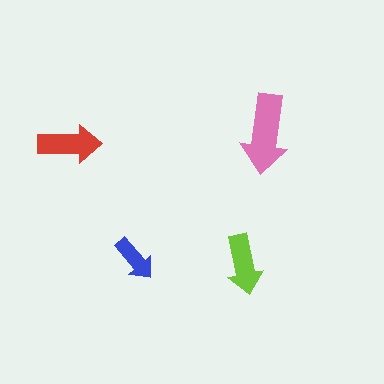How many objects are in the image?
There are 4 objects in the image.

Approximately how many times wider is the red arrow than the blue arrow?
About 1.5 times wider.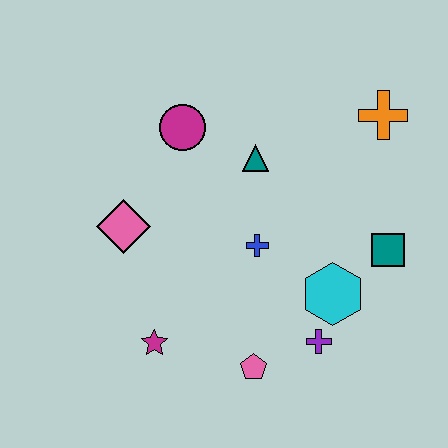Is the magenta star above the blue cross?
No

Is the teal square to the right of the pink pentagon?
Yes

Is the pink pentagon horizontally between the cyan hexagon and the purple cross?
No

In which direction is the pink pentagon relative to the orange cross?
The pink pentagon is below the orange cross.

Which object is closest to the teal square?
The cyan hexagon is closest to the teal square.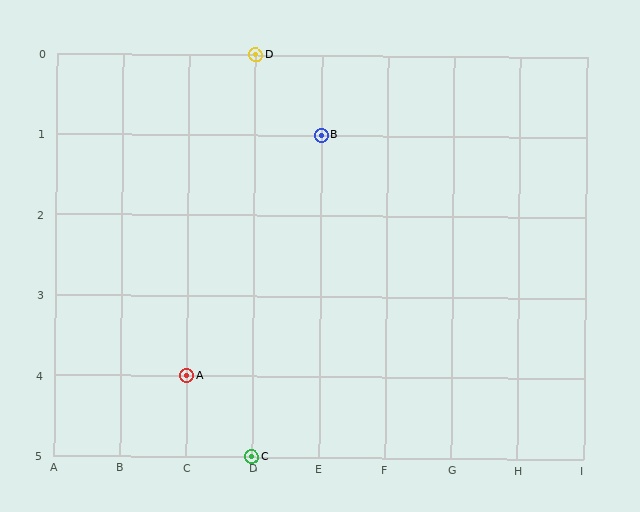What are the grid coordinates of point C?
Point C is at grid coordinates (D, 5).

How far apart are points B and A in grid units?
Points B and A are 2 columns and 3 rows apart (about 3.6 grid units diagonally).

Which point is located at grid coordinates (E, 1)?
Point B is at (E, 1).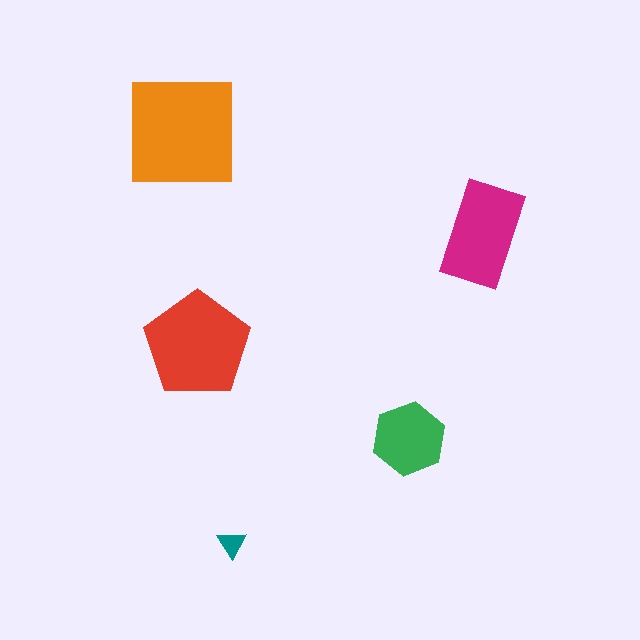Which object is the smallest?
The teal triangle.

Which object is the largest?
The orange square.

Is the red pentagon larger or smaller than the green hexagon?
Larger.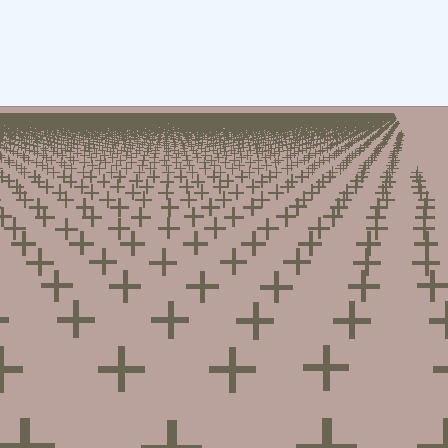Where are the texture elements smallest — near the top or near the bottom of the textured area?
Near the top.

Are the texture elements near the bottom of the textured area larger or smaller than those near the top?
Larger. Near the bottom, elements are closer to the viewer and appear at a bigger on-screen size.